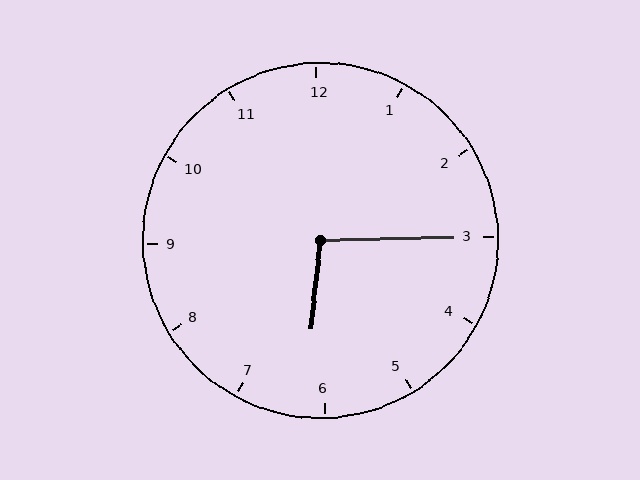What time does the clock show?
6:15.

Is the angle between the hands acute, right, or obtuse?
It is obtuse.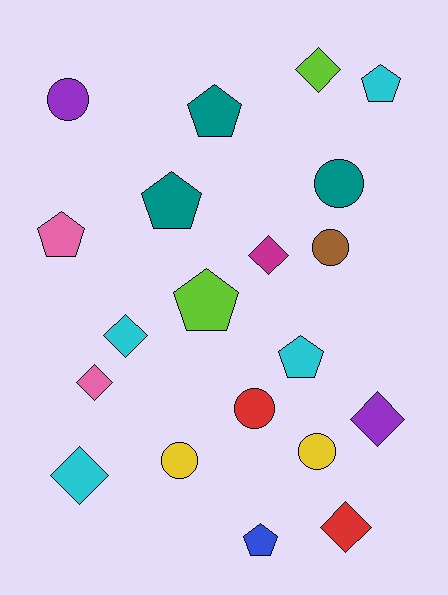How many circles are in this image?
There are 6 circles.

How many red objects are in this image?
There are 2 red objects.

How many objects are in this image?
There are 20 objects.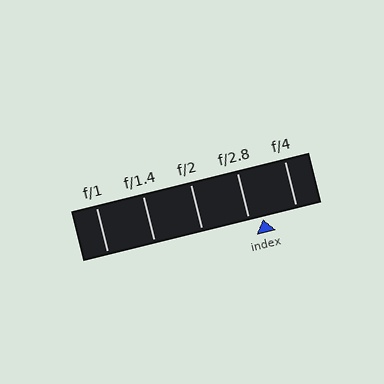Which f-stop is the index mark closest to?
The index mark is closest to f/2.8.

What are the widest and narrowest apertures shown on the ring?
The widest aperture shown is f/1 and the narrowest is f/4.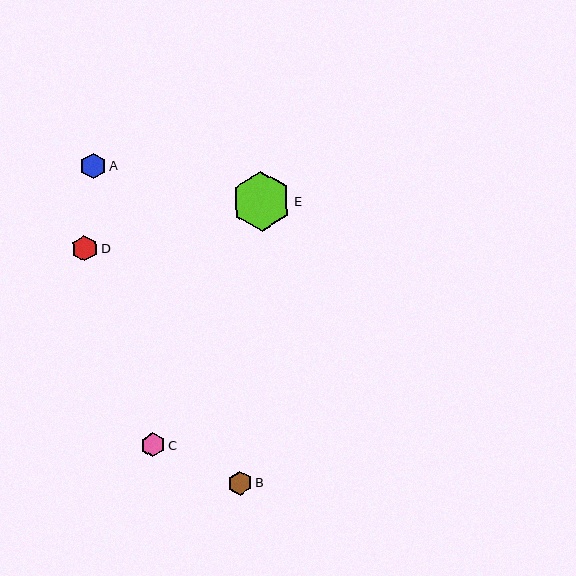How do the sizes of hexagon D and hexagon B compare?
Hexagon D and hexagon B are approximately the same size.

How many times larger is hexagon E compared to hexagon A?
Hexagon E is approximately 2.3 times the size of hexagon A.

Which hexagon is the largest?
Hexagon E is the largest with a size of approximately 60 pixels.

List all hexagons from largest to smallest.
From largest to smallest: E, D, A, C, B.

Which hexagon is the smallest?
Hexagon B is the smallest with a size of approximately 24 pixels.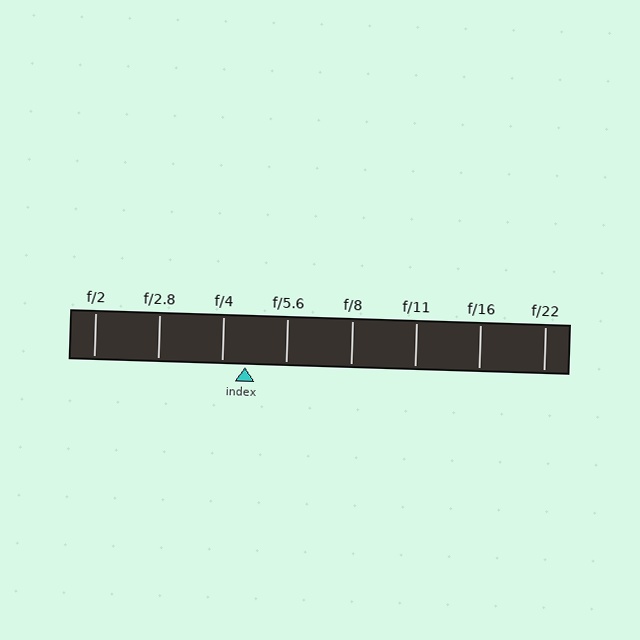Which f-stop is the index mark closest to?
The index mark is closest to f/4.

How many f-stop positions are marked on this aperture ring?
There are 8 f-stop positions marked.